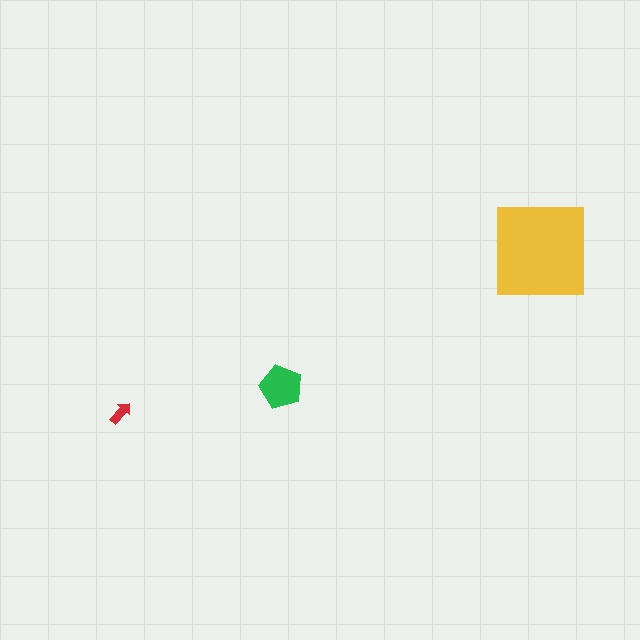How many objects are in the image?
There are 3 objects in the image.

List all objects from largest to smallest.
The yellow square, the green pentagon, the red arrow.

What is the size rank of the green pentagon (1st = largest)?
2nd.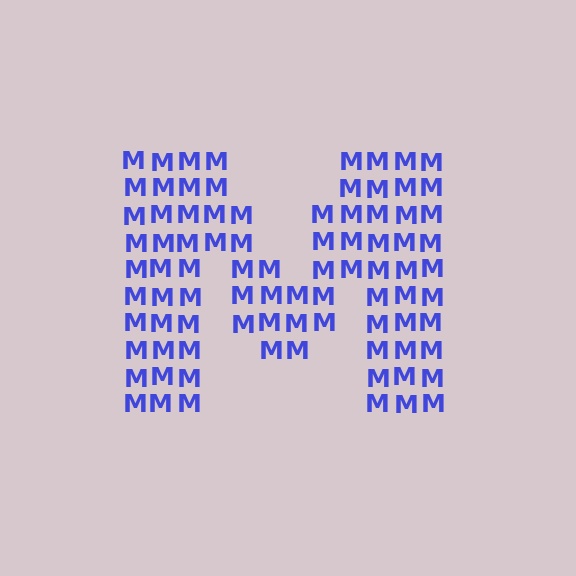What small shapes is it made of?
It is made of small letter M's.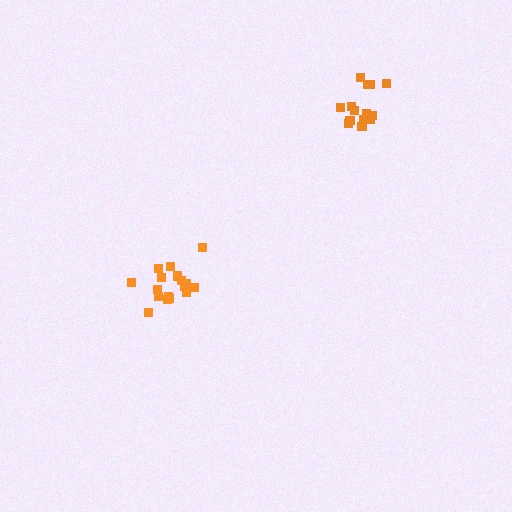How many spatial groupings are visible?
There are 2 spatial groupings.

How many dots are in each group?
Group 1: 17 dots, Group 2: 14 dots (31 total).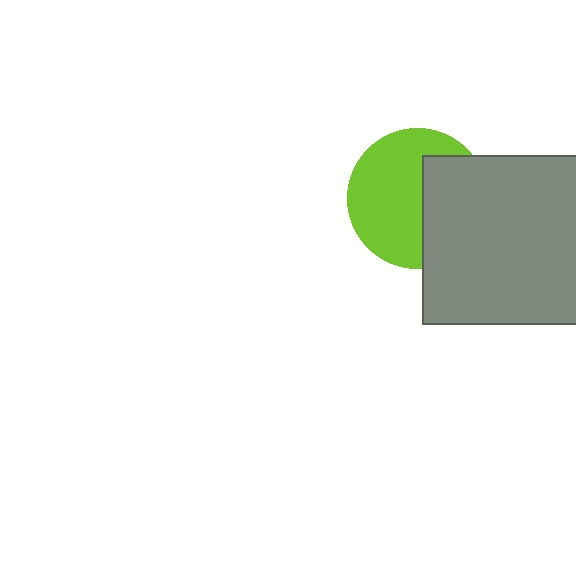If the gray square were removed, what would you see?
You would see the complete lime circle.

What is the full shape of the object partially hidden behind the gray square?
The partially hidden object is a lime circle.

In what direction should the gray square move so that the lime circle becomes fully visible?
The gray square should move right. That is the shortest direction to clear the overlap and leave the lime circle fully visible.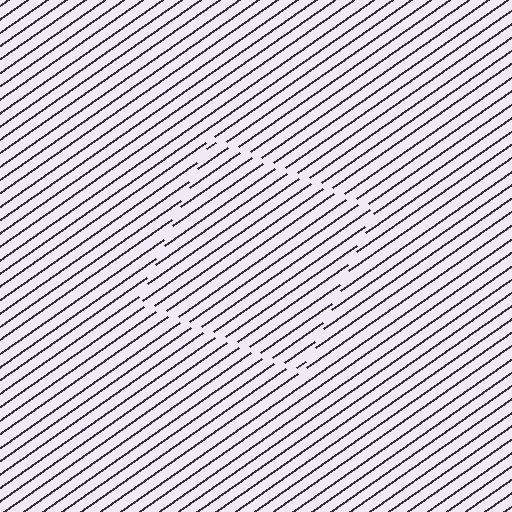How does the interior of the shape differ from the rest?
The interior of the shape contains the same grating, shifted by half a period — the contour is defined by the phase discontinuity where line-ends from the inner and outer gratings abut.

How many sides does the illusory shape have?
4 sides — the line-ends trace a square.